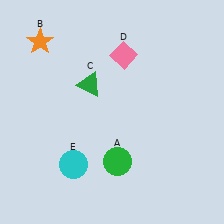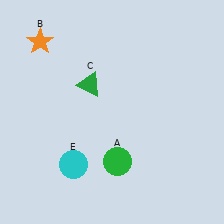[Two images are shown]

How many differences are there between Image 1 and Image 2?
There is 1 difference between the two images.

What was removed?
The pink diamond (D) was removed in Image 2.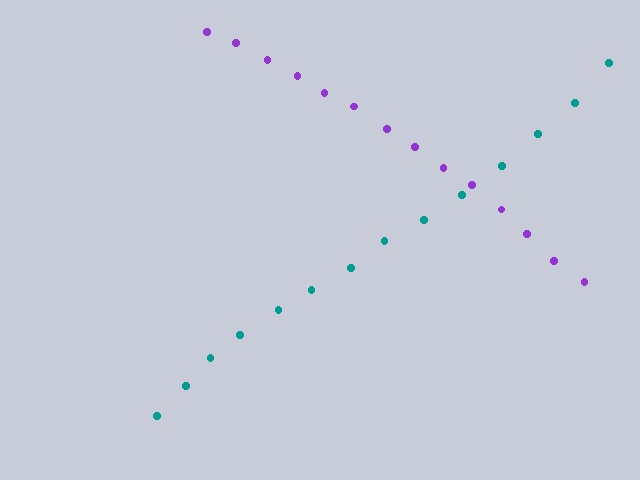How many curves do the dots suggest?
There are 2 distinct paths.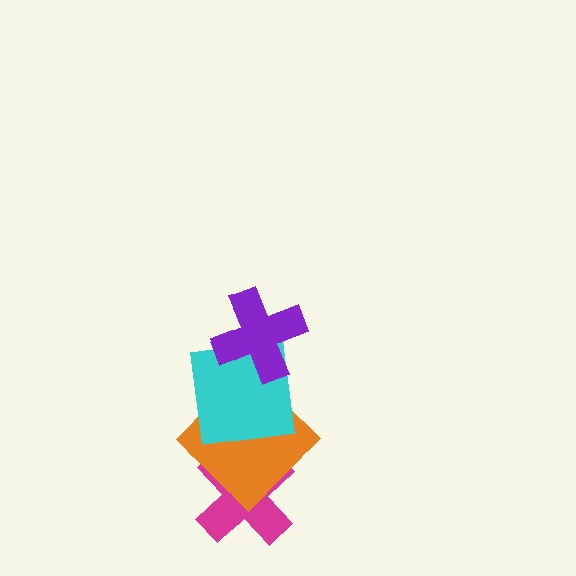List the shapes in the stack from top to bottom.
From top to bottom: the purple cross, the cyan square, the orange diamond, the magenta cross.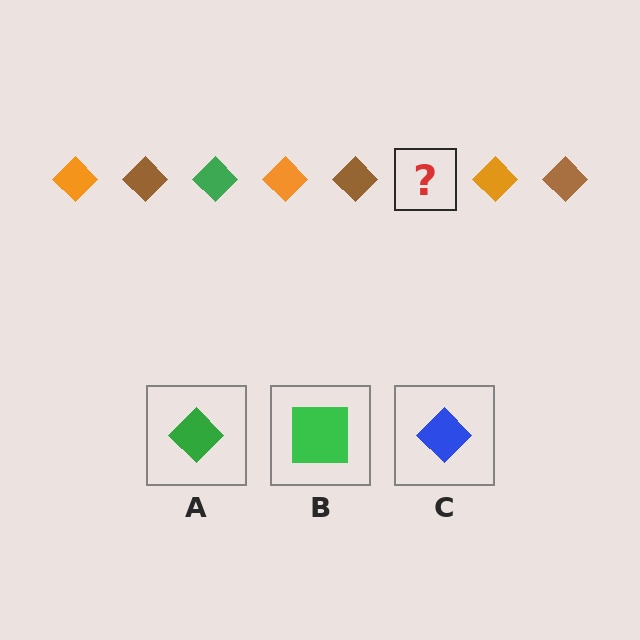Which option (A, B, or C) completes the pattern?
A.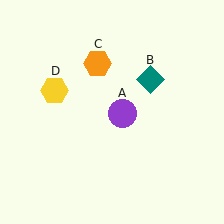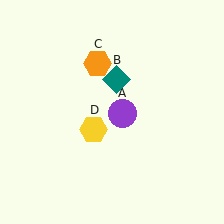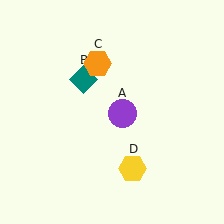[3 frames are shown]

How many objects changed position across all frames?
2 objects changed position: teal diamond (object B), yellow hexagon (object D).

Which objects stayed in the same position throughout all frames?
Purple circle (object A) and orange hexagon (object C) remained stationary.